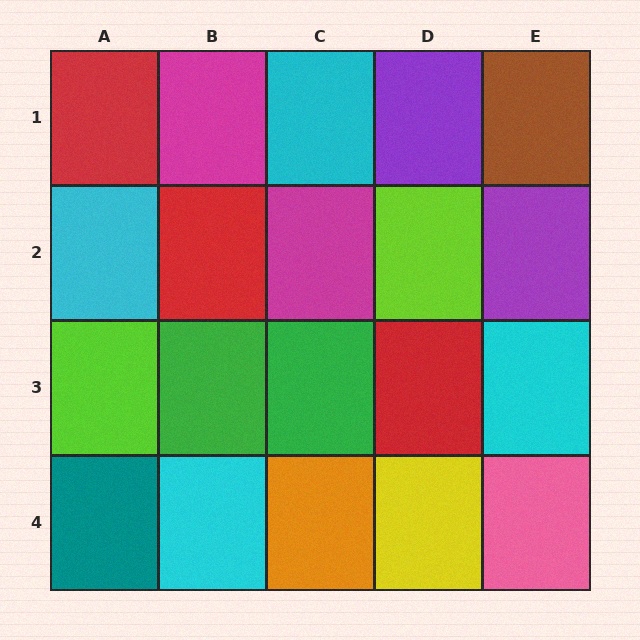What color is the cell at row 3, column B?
Green.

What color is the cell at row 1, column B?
Magenta.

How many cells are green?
2 cells are green.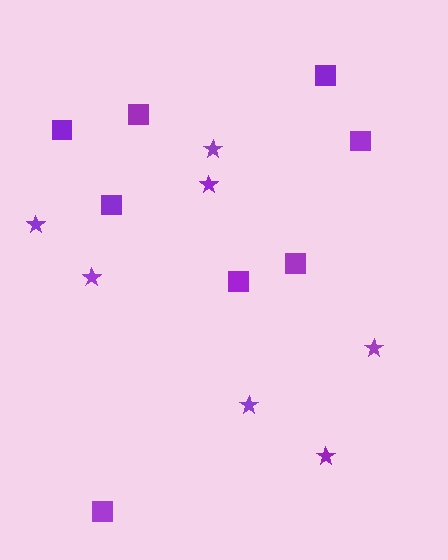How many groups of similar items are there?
There are 2 groups: one group of stars (7) and one group of squares (8).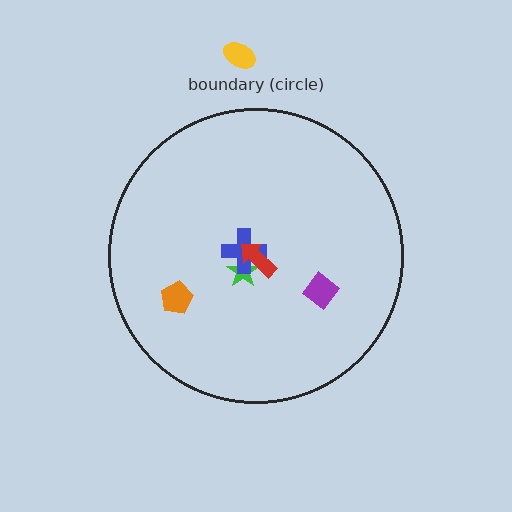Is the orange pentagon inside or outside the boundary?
Inside.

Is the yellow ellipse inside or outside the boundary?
Outside.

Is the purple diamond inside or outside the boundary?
Inside.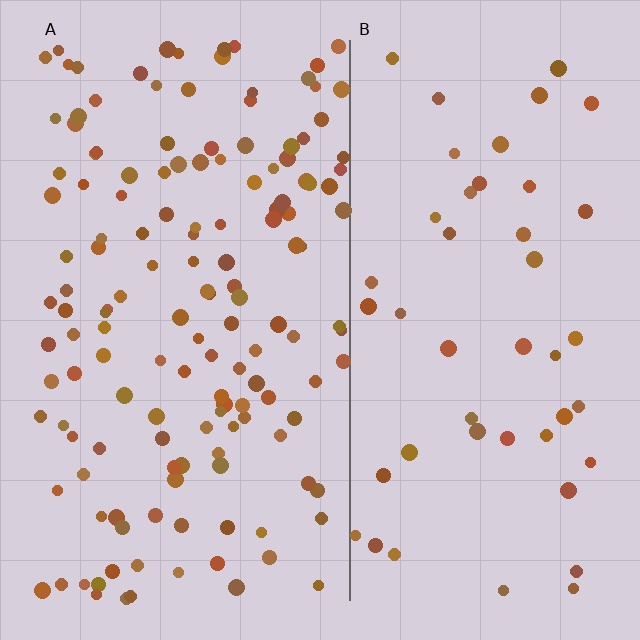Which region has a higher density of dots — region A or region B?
A (the left).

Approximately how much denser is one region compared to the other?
Approximately 3.1× — region A over region B.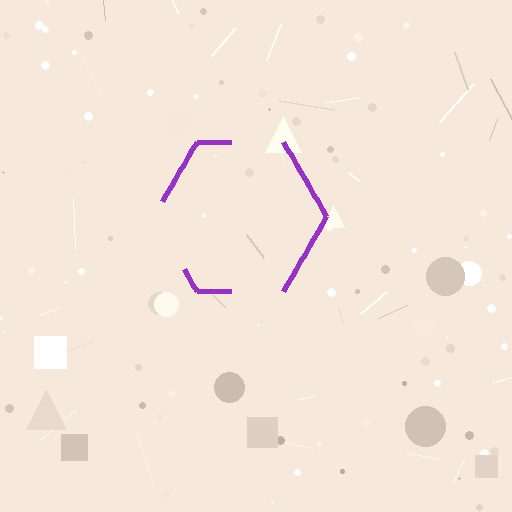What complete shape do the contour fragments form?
The contour fragments form a hexagon.